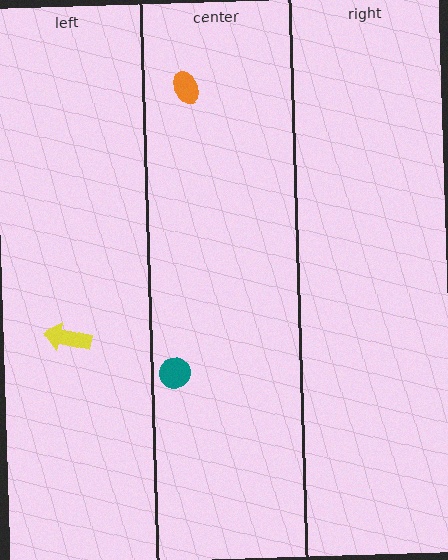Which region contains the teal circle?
The center region.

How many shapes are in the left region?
1.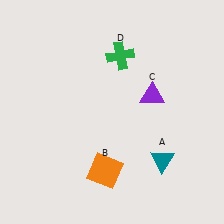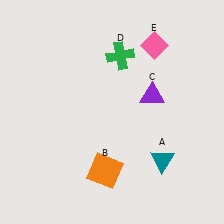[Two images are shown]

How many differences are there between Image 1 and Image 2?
There is 1 difference between the two images.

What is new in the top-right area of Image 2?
A pink diamond (E) was added in the top-right area of Image 2.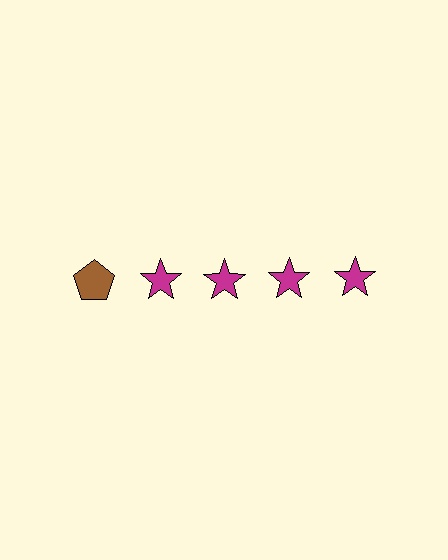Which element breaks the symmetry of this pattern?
The brown pentagon in the top row, leftmost column breaks the symmetry. All other shapes are magenta stars.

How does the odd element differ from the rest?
It differs in both color (brown instead of magenta) and shape (pentagon instead of star).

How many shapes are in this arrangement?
There are 5 shapes arranged in a grid pattern.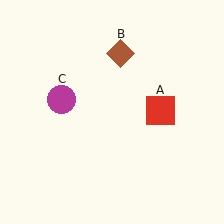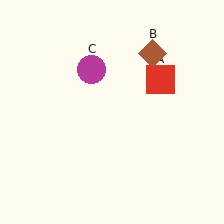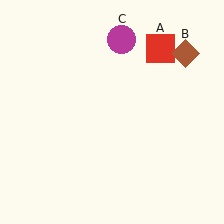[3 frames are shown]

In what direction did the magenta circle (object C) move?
The magenta circle (object C) moved up and to the right.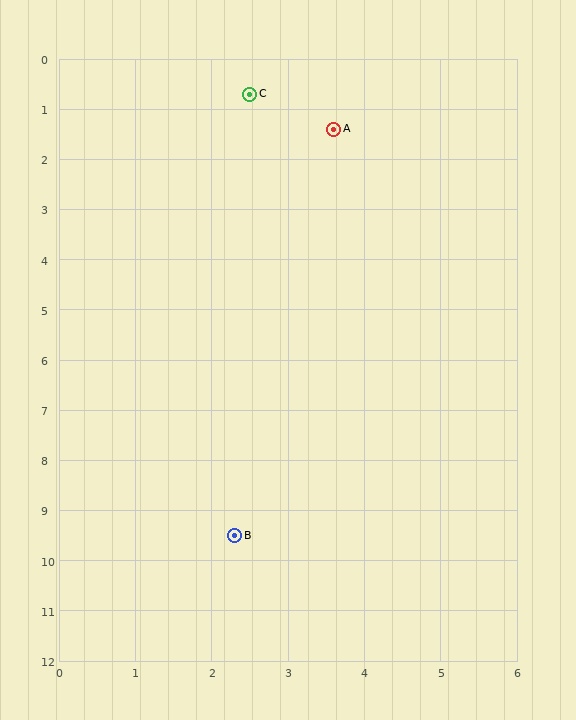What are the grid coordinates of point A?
Point A is at approximately (3.6, 1.4).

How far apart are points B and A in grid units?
Points B and A are about 8.2 grid units apart.